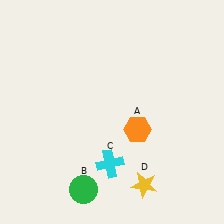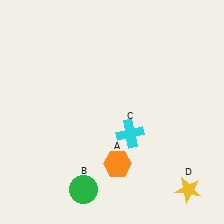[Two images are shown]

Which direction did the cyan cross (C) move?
The cyan cross (C) moved up.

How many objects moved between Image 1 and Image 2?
3 objects moved between the two images.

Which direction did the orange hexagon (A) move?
The orange hexagon (A) moved down.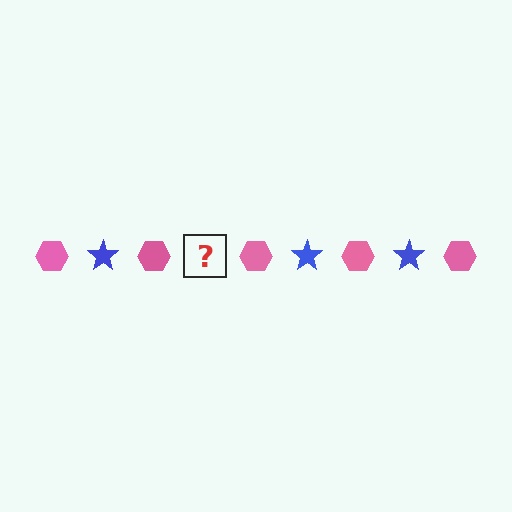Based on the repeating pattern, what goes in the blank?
The blank should be a blue star.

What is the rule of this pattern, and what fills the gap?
The rule is that the pattern alternates between pink hexagon and blue star. The gap should be filled with a blue star.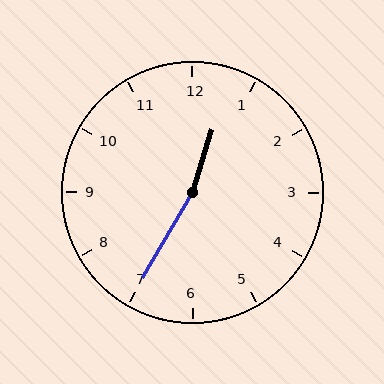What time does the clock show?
12:35.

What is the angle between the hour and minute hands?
Approximately 168 degrees.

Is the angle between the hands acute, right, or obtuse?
It is obtuse.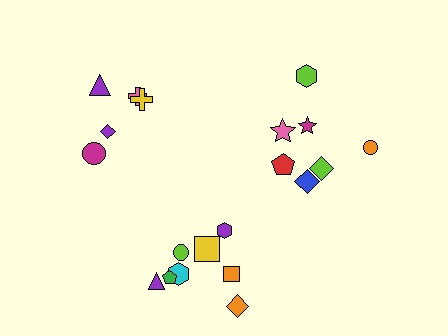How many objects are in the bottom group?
There are 8 objects.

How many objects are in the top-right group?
There are 7 objects.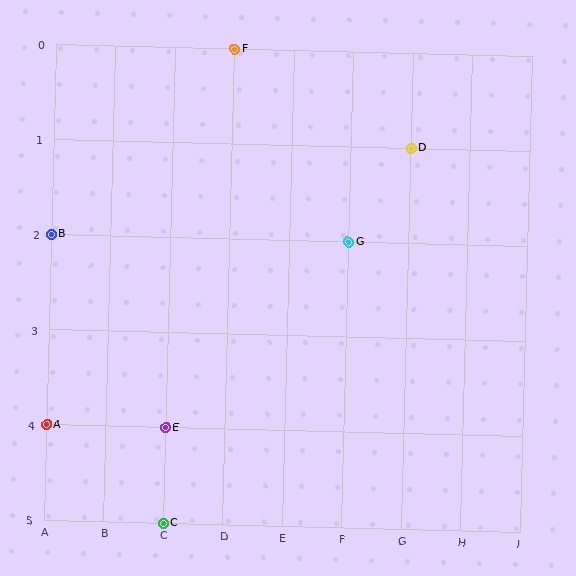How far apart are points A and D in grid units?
Points A and D are 6 columns and 3 rows apart (about 6.7 grid units diagonally).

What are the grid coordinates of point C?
Point C is at grid coordinates (C, 5).